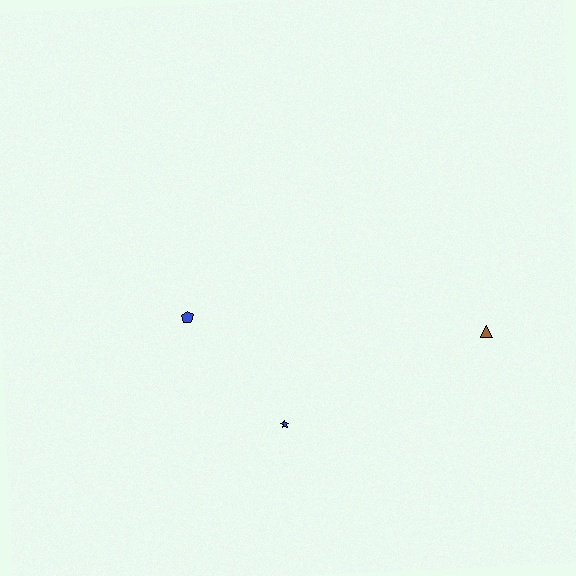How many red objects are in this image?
There are no red objects.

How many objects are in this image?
There are 3 objects.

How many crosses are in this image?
There are no crosses.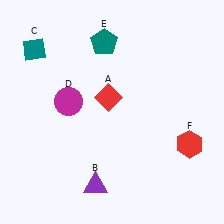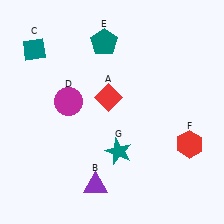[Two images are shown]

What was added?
A teal star (G) was added in Image 2.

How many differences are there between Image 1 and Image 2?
There is 1 difference between the two images.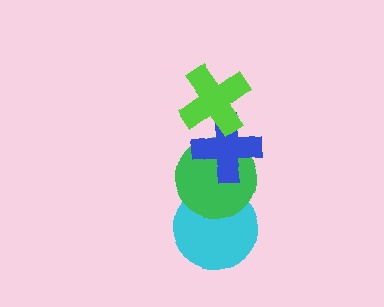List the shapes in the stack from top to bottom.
From top to bottom: the lime cross, the blue cross, the green circle, the cyan circle.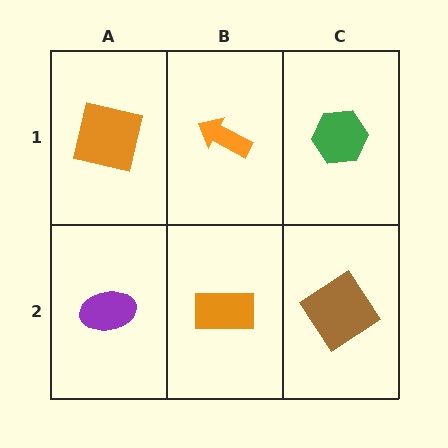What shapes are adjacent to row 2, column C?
A green hexagon (row 1, column C), an orange rectangle (row 2, column B).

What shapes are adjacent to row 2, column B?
An orange arrow (row 1, column B), a purple ellipse (row 2, column A), a brown diamond (row 2, column C).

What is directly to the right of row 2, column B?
A brown diamond.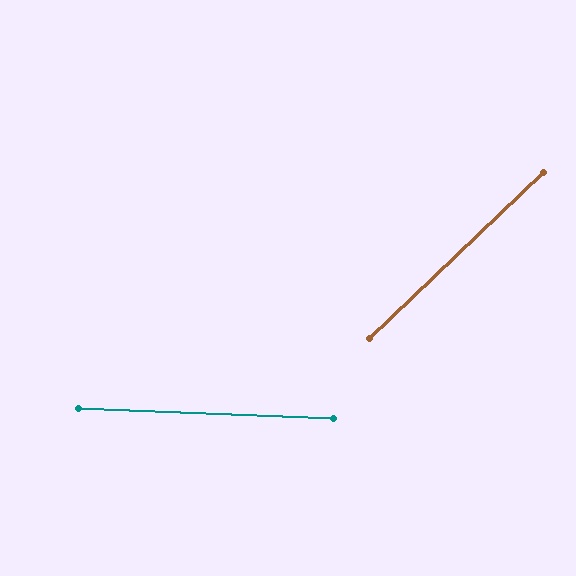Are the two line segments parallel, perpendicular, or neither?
Neither parallel nor perpendicular — they differ by about 46°.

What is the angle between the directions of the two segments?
Approximately 46 degrees.